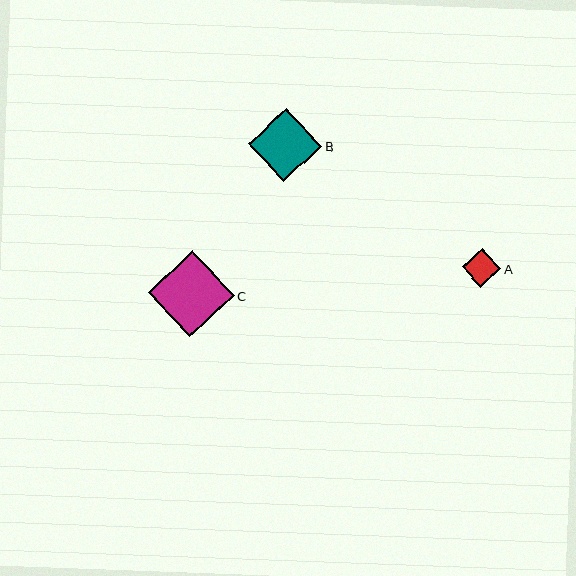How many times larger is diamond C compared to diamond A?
Diamond C is approximately 2.2 times the size of diamond A.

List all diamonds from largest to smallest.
From largest to smallest: C, B, A.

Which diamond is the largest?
Diamond C is the largest with a size of approximately 86 pixels.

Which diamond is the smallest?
Diamond A is the smallest with a size of approximately 39 pixels.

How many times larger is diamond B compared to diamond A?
Diamond B is approximately 1.9 times the size of diamond A.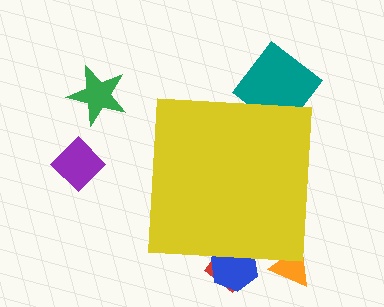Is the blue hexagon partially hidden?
Yes, the blue hexagon is partially hidden behind the yellow square.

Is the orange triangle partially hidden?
Yes, the orange triangle is partially hidden behind the yellow square.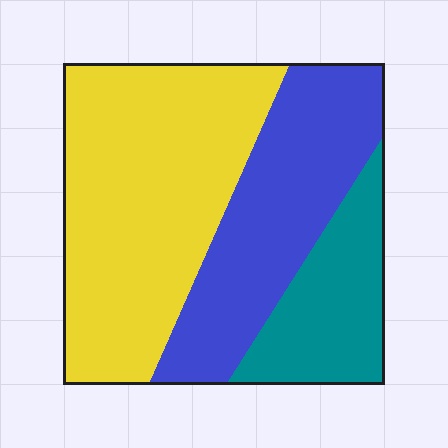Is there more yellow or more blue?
Yellow.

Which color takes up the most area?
Yellow, at roughly 50%.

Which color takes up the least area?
Teal, at roughly 20%.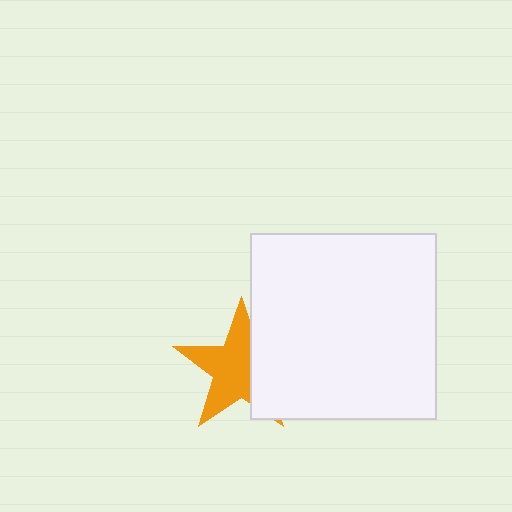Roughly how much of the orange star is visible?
About half of it is visible (roughly 63%).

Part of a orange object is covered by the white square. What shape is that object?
It is a star.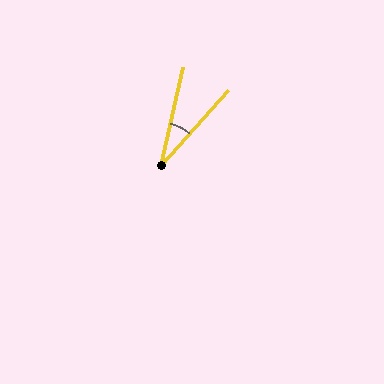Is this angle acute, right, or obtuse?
It is acute.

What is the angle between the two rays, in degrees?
Approximately 29 degrees.